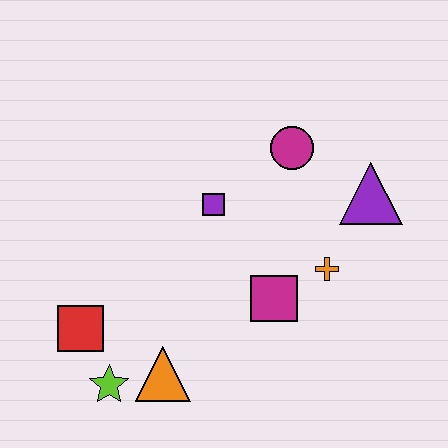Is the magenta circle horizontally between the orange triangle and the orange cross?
Yes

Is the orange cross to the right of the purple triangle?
No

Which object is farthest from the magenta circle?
The lime star is farthest from the magenta circle.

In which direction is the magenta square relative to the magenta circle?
The magenta square is below the magenta circle.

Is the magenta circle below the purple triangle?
No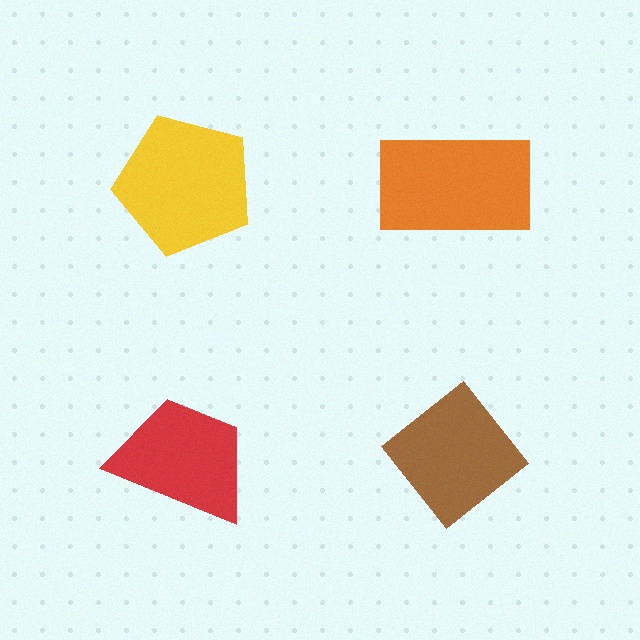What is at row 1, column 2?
An orange rectangle.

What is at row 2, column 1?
A red trapezoid.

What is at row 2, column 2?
A brown diamond.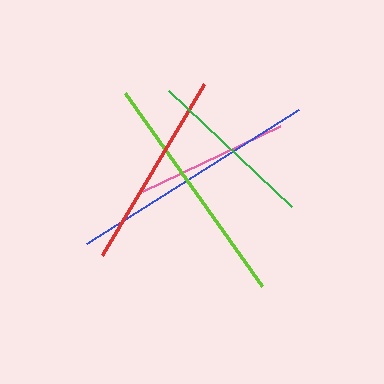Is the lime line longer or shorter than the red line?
The lime line is longer than the red line.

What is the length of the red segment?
The red segment is approximately 199 pixels long.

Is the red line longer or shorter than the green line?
The red line is longer than the green line.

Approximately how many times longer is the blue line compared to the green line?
The blue line is approximately 1.5 times the length of the green line.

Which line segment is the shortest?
The pink line is the shortest at approximately 152 pixels.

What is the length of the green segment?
The green segment is approximately 169 pixels long.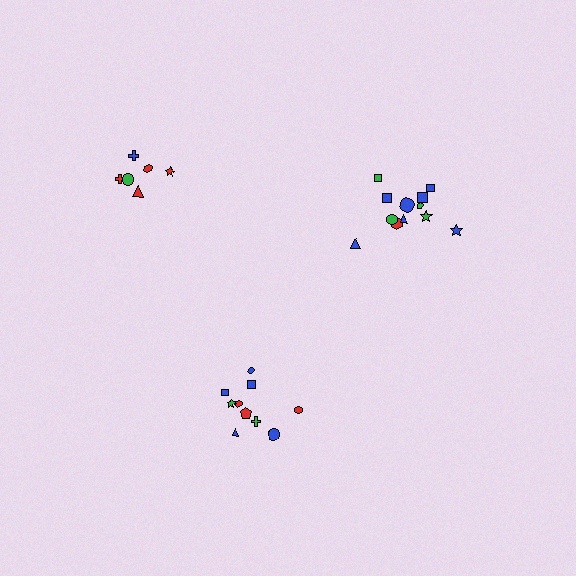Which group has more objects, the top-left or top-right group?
The top-right group.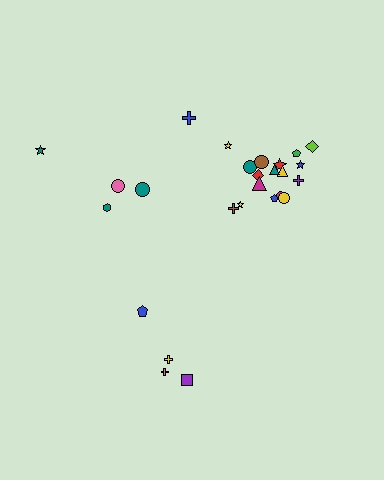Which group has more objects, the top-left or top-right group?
The top-right group.